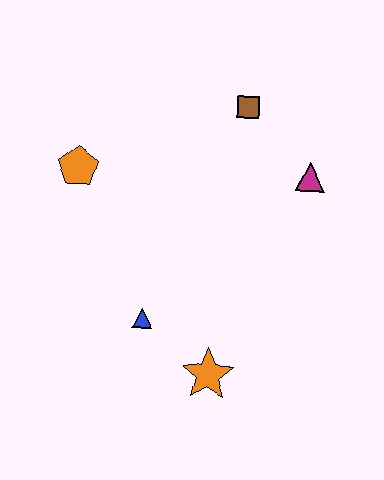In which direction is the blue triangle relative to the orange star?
The blue triangle is to the left of the orange star.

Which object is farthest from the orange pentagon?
The orange star is farthest from the orange pentagon.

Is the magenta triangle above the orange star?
Yes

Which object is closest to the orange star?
The blue triangle is closest to the orange star.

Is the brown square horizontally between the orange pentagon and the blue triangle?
No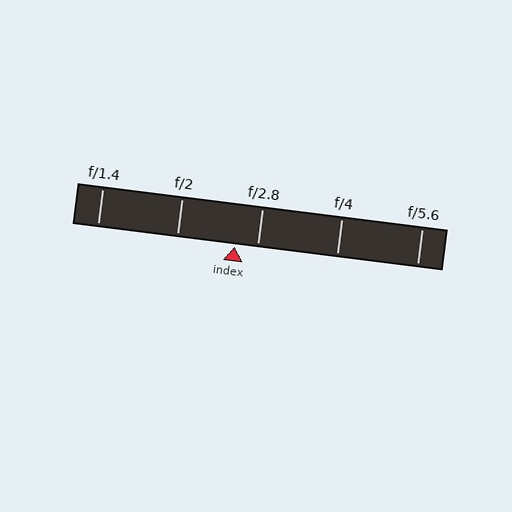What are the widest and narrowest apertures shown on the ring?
The widest aperture shown is f/1.4 and the narrowest is f/5.6.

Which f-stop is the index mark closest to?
The index mark is closest to f/2.8.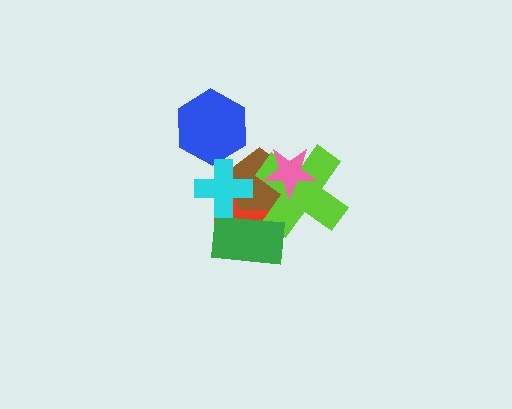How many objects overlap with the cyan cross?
2 objects overlap with the cyan cross.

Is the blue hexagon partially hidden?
No, no other shape covers it.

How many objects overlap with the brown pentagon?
5 objects overlap with the brown pentagon.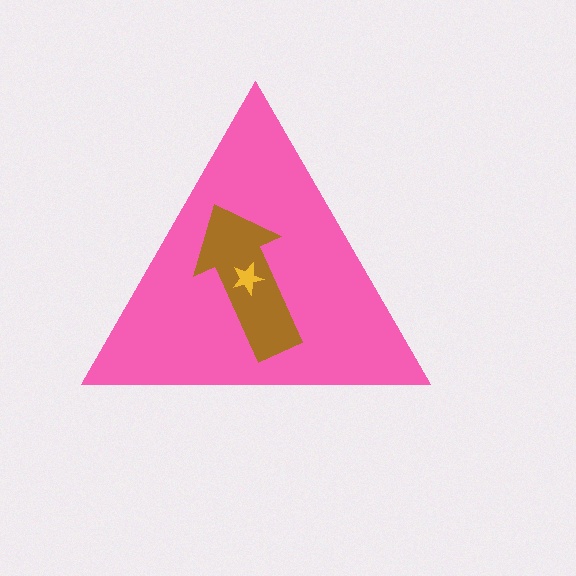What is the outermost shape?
The pink triangle.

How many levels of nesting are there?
3.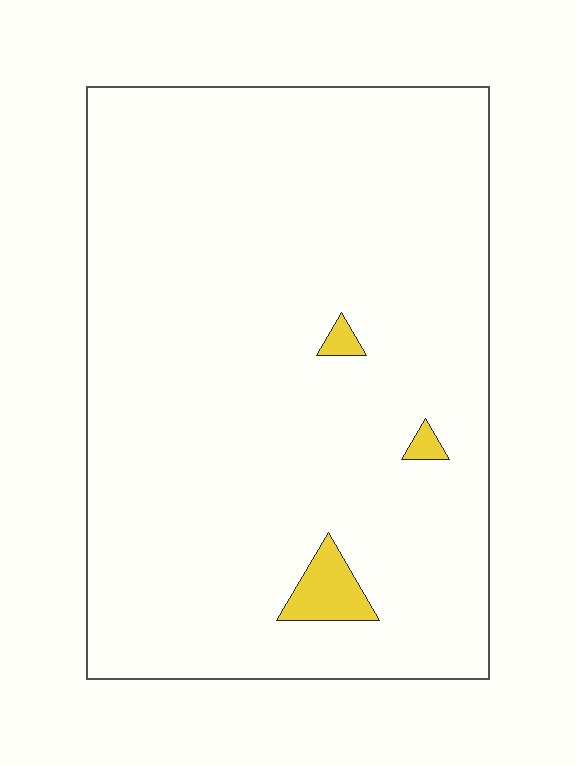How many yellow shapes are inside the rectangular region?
3.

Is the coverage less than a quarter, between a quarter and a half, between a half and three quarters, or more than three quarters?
Less than a quarter.